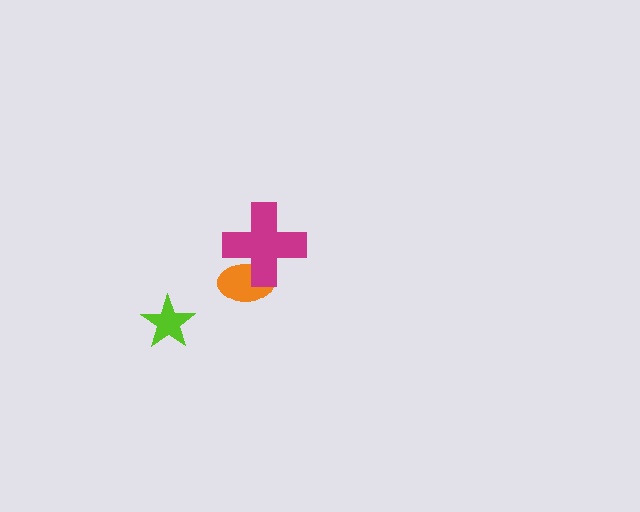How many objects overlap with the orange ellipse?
1 object overlaps with the orange ellipse.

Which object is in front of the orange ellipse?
The magenta cross is in front of the orange ellipse.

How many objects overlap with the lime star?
0 objects overlap with the lime star.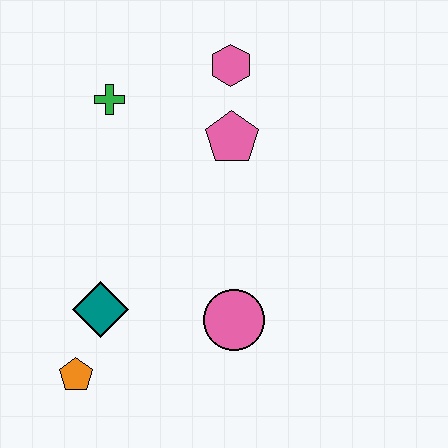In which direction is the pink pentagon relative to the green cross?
The pink pentagon is to the right of the green cross.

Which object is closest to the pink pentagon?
The pink hexagon is closest to the pink pentagon.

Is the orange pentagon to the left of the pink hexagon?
Yes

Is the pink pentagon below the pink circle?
No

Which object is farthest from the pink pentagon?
The orange pentagon is farthest from the pink pentagon.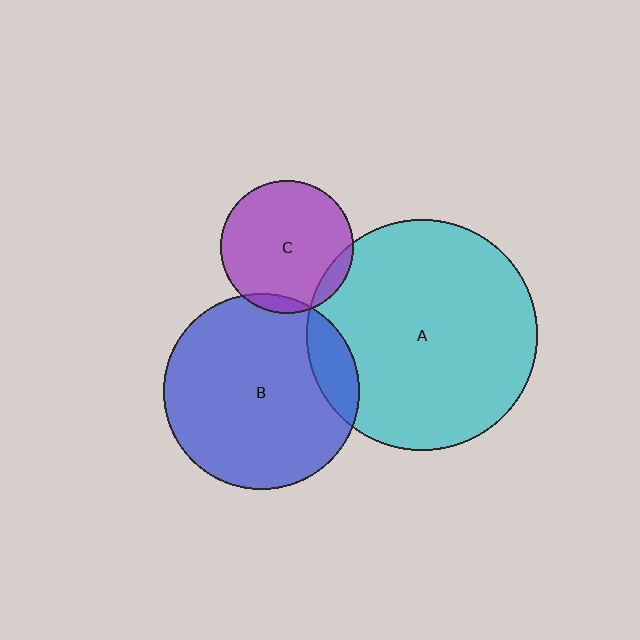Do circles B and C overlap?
Yes.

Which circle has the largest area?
Circle A (cyan).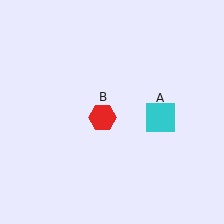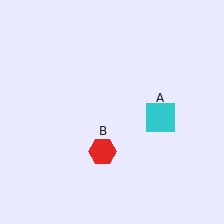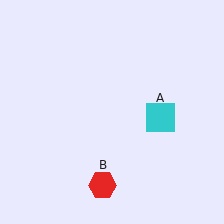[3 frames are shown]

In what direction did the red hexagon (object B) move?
The red hexagon (object B) moved down.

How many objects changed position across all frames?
1 object changed position: red hexagon (object B).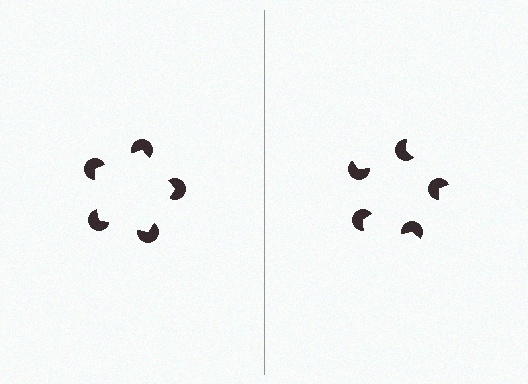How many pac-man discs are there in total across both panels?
10 — 5 on each side.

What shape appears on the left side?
An illusory pentagon.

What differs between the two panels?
The pac-man discs are positioned identically on both sides; only the wedge orientations differ. On the left they align to a pentagon; on the right they are misaligned.